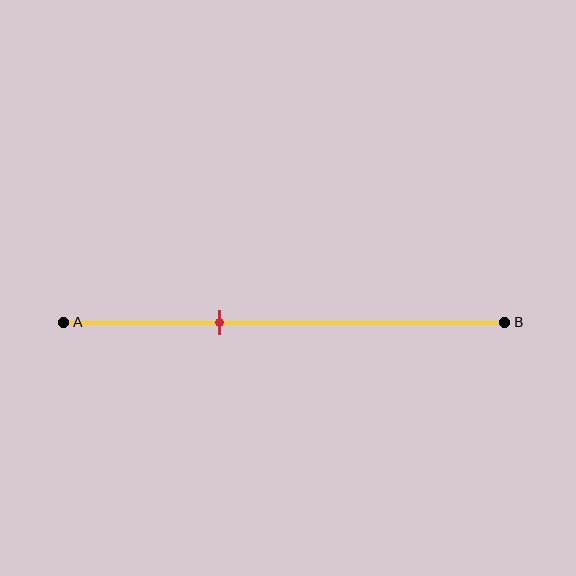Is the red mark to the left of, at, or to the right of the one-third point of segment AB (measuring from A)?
The red mark is approximately at the one-third point of segment AB.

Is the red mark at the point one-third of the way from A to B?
Yes, the mark is approximately at the one-third point.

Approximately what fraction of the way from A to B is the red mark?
The red mark is approximately 35% of the way from A to B.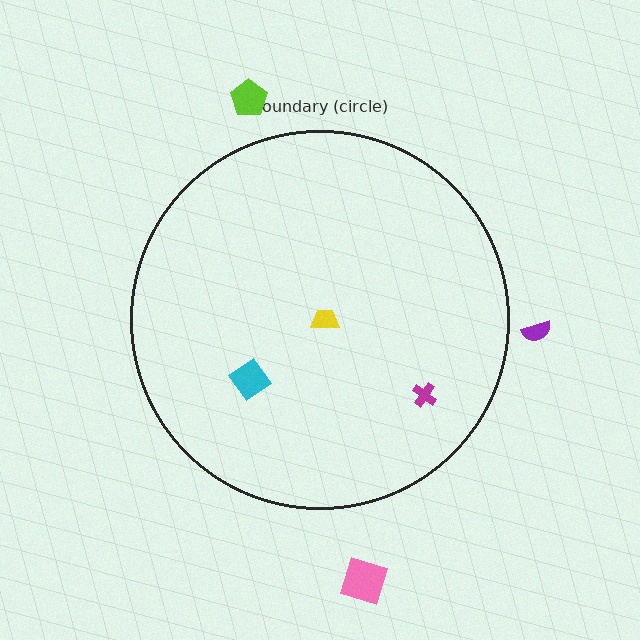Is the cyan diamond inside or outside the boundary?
Inside.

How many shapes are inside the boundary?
3 inside, 3 outside.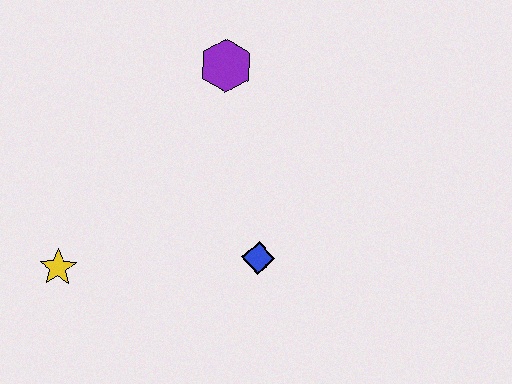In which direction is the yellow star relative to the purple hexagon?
The yellow star is below the purple hexagon.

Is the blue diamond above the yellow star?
Yes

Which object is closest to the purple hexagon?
The blue diamond is closest to the purple hexagon.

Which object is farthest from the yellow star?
The purple hexagon is farthest from the yellow star.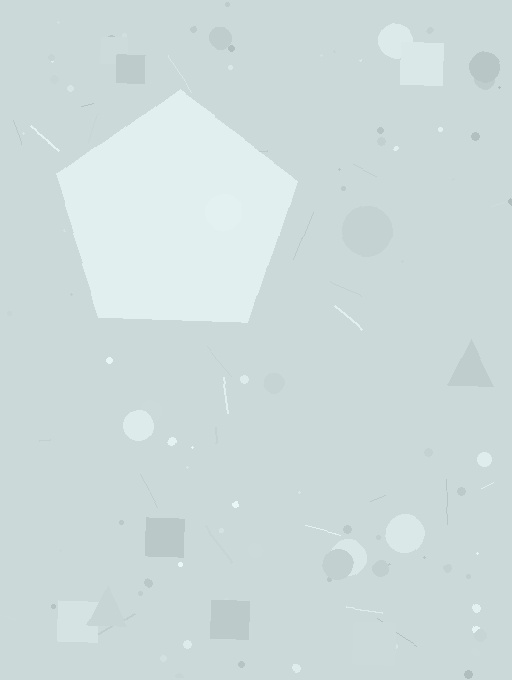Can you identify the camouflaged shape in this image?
The camouflaged shape is a pentagon.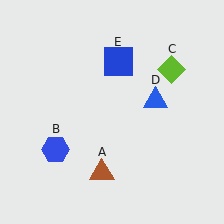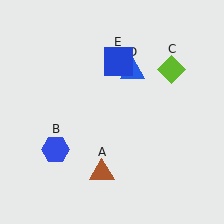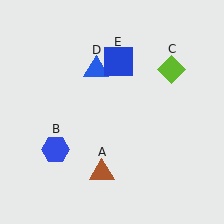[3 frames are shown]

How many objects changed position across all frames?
1 object changed position: blue triangle (object D).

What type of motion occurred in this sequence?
The blue triangle (object D) rotated counterclockwise around the center of the scene.